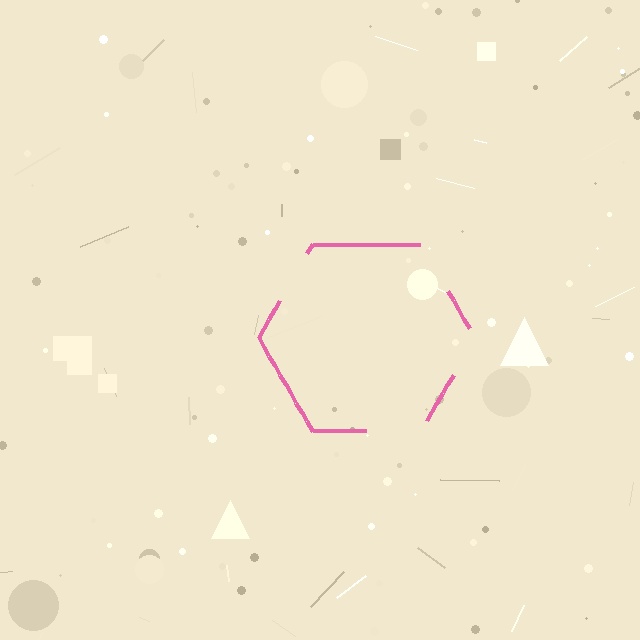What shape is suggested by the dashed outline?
The dashed outline suggests a hexagon.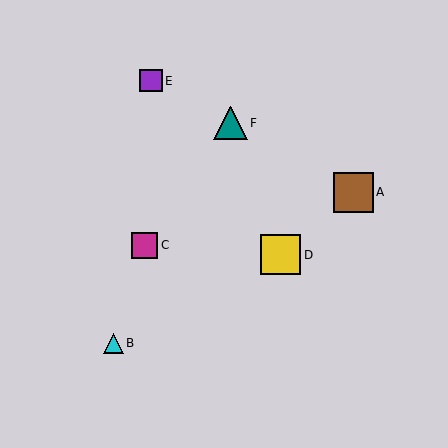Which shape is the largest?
The brown square (labeled A) is the largest.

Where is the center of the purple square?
The center of the purple square is at (151, 81).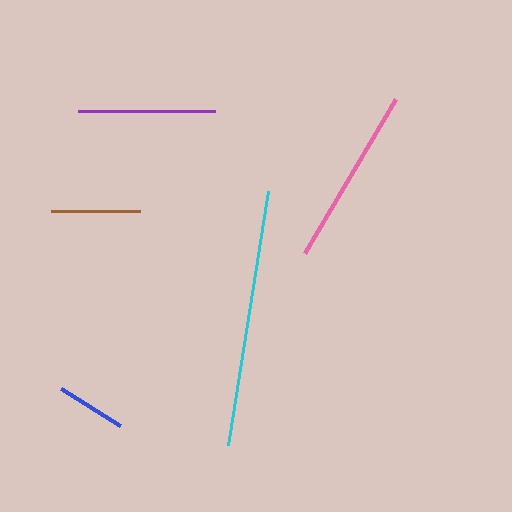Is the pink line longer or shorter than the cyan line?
The cyan line is longer than the pink line.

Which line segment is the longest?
The cyan line is the longest at approximately 257 pixels.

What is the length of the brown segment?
The brown segment is approximately 90 pixels long.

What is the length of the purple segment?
The purple segment is approximately 138 pixels long.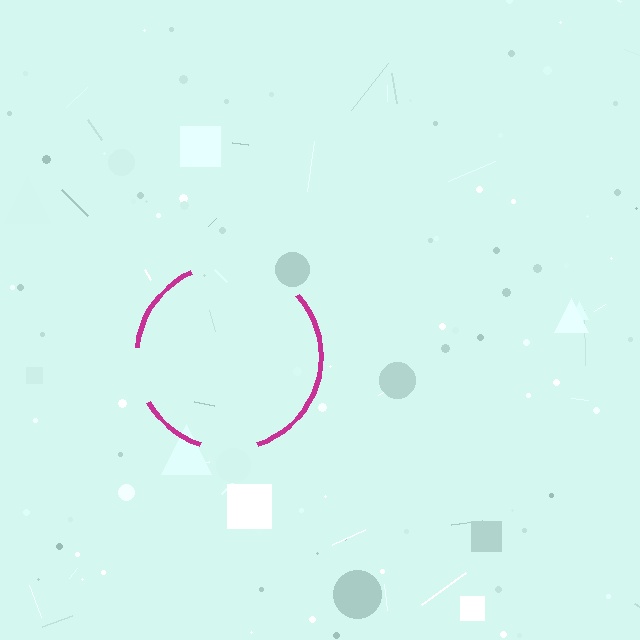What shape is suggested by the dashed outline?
The dashed outline suggests a circle.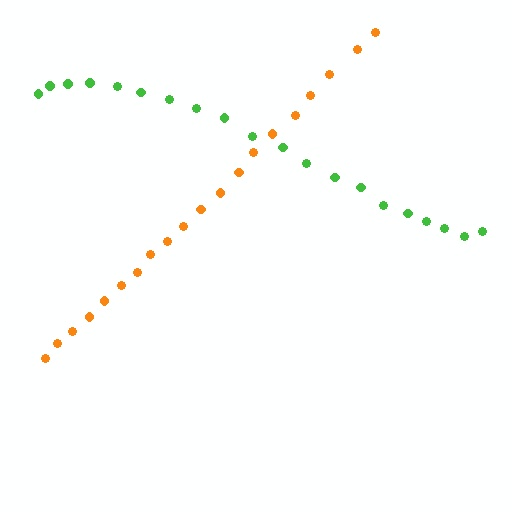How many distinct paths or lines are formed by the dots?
There are 2 distinct paths.